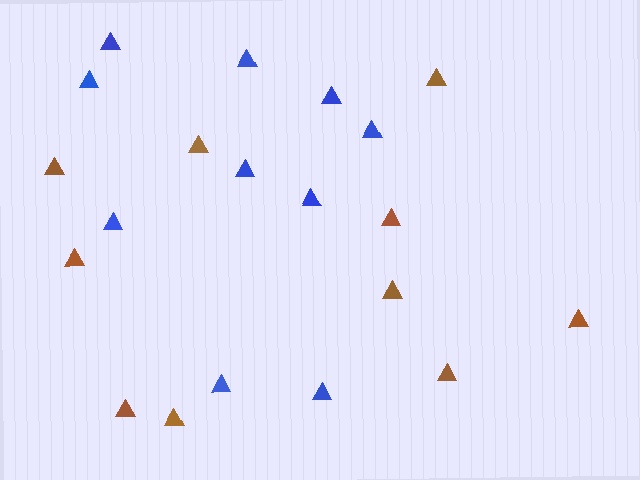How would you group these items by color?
There are 2 groups: one group of blue triangles (10) and one group of brown triangles (10).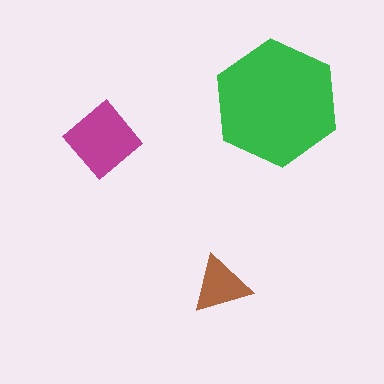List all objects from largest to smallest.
The green hexagon, the magenta diamond, the brown triangle.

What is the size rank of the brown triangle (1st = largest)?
3rd.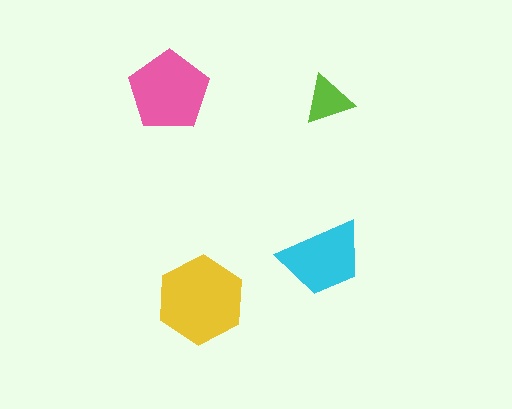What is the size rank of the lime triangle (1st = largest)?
4th.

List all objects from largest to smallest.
The yellow hexagon, the pink pentagon, the cyan trapezoid, the lime triangle.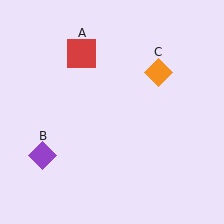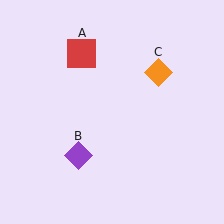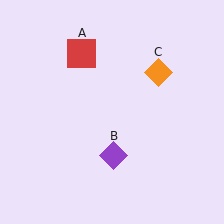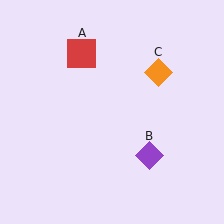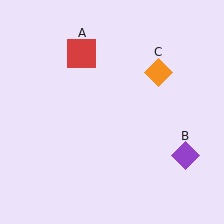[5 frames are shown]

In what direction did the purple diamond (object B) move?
The purple diamond (object B) moved right.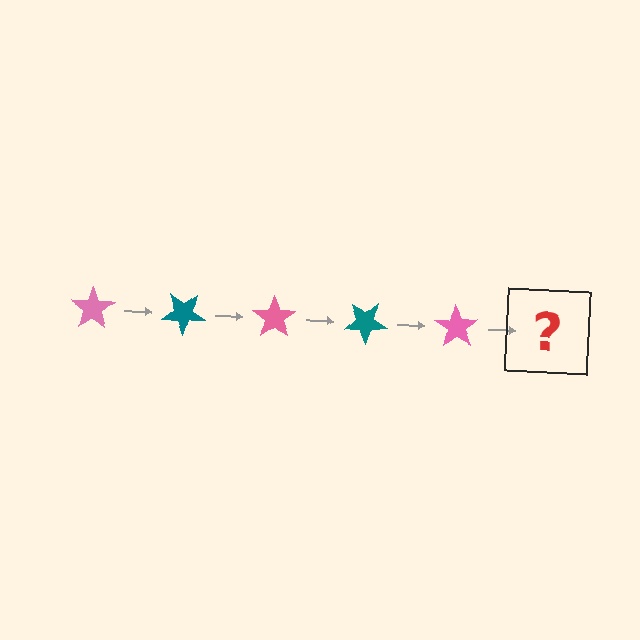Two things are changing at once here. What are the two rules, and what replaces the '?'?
The two rules are that it rotates 35 degrees each step and the color cycles through pink and teal. The '?' should be a teal star, rotated 175 degrees from the start.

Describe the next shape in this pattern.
It should be a teal star, rotated 175 degrees from the start.